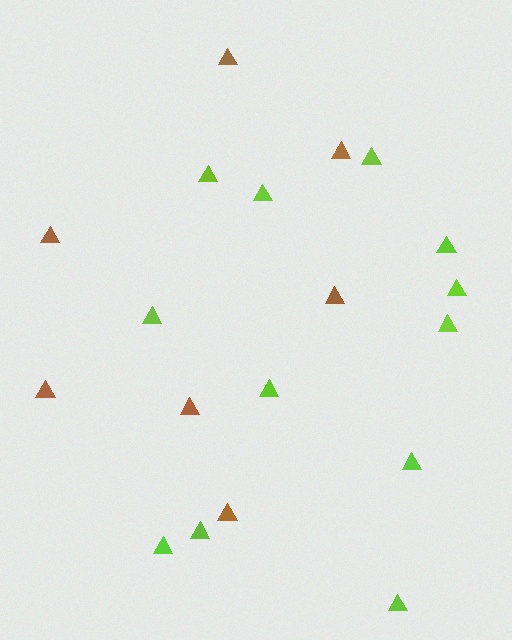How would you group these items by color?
There are 2 groups: one group of brown triangles (7) and one group of lime triangles (12).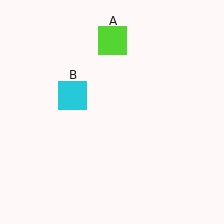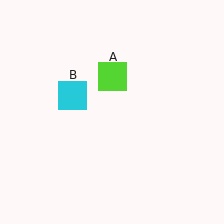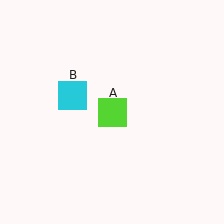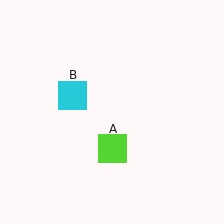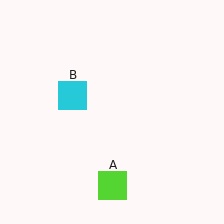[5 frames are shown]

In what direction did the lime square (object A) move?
The lime square (object A) moved down.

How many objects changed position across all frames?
1 object changed position: lime square (object A).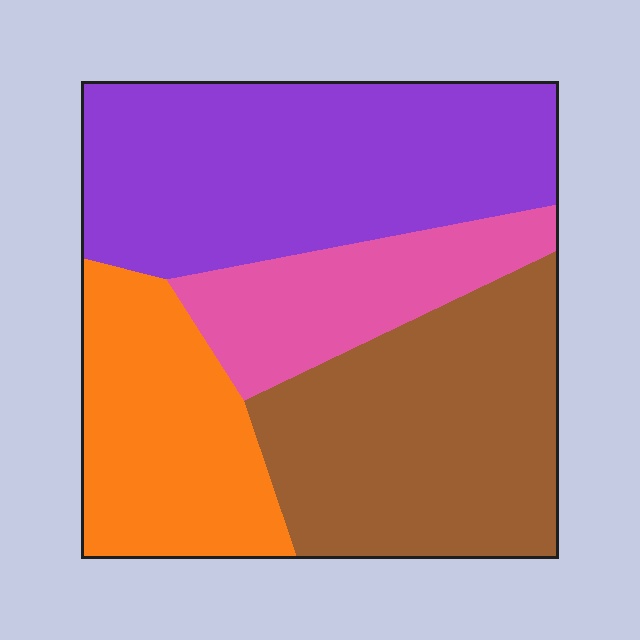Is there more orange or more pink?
Orange.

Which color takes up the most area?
Purple, at roughly 35%.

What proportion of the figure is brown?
Brown covers 30% of the figure.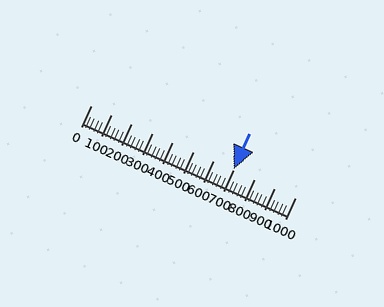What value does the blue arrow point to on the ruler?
The blue arrow points to approximately 700.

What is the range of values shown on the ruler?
The ruler shows values from 0 to 1000.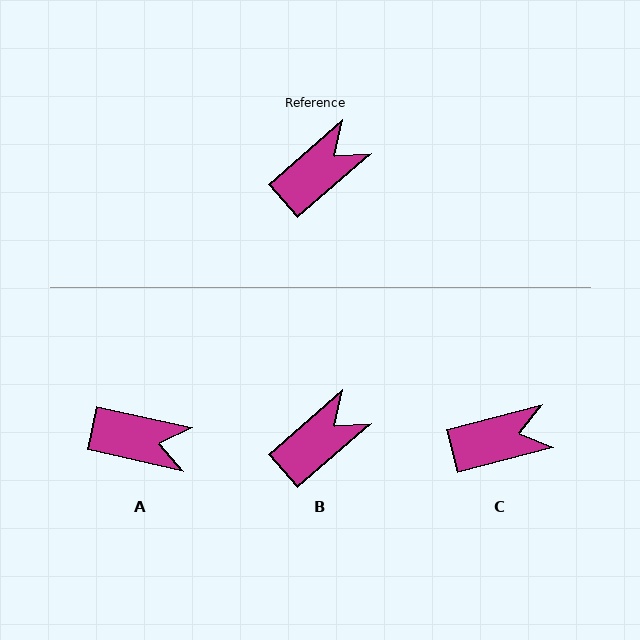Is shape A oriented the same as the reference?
No, it is off by about 53 degrees.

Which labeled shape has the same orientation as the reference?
B.